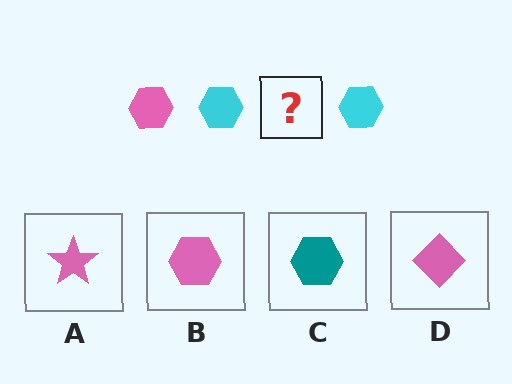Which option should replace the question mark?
Option B.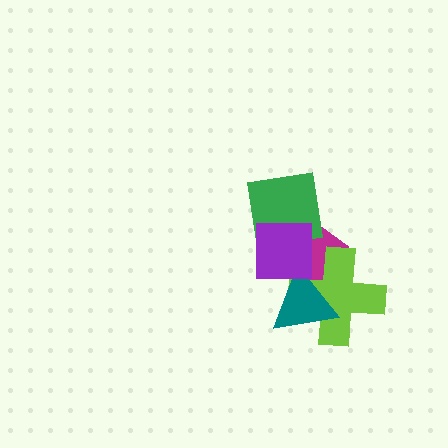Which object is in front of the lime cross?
The teal triangle is in front of the lime cross.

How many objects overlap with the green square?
2 objects overlap with the green square.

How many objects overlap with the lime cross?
2 objects overlap with the lime cross.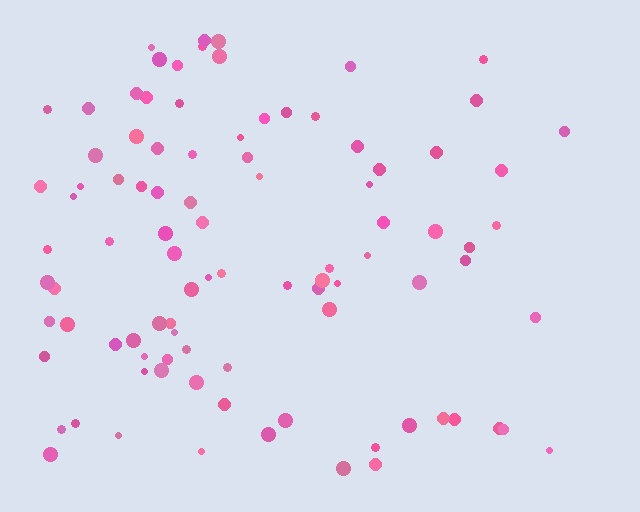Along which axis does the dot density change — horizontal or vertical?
Horizontal.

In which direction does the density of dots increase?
From right to left, with the left side densest.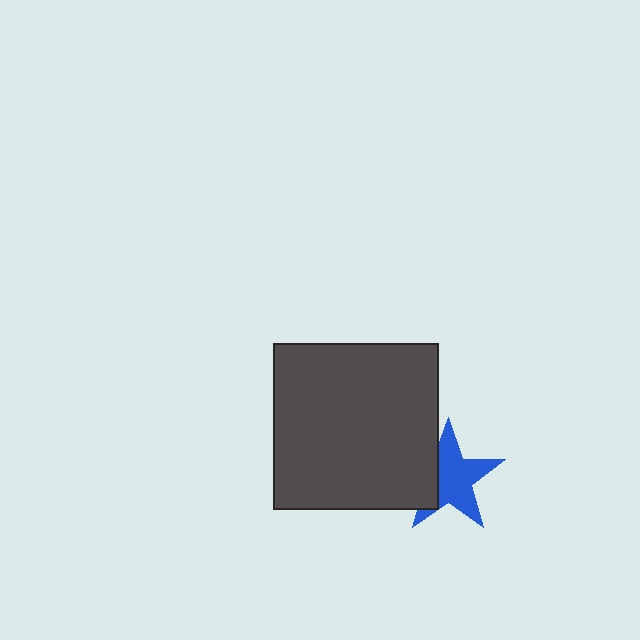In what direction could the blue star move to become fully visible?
The blue star could move right. That would shift it out from behind the dark gray square entirely.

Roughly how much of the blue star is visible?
Most of it is visible (roughly 69%).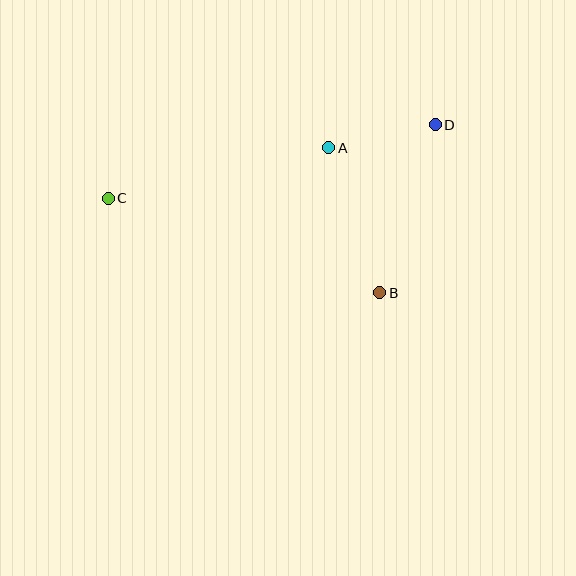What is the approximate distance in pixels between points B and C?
The distance between B and C is approximately 288 pixels.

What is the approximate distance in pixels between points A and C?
The distance between A and C is approximately 226 pixels.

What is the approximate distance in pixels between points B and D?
The distance between B and D is approximately 177 pixels.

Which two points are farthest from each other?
Points C and D are farthest from each other.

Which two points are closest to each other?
Points A and D are closest to each other.